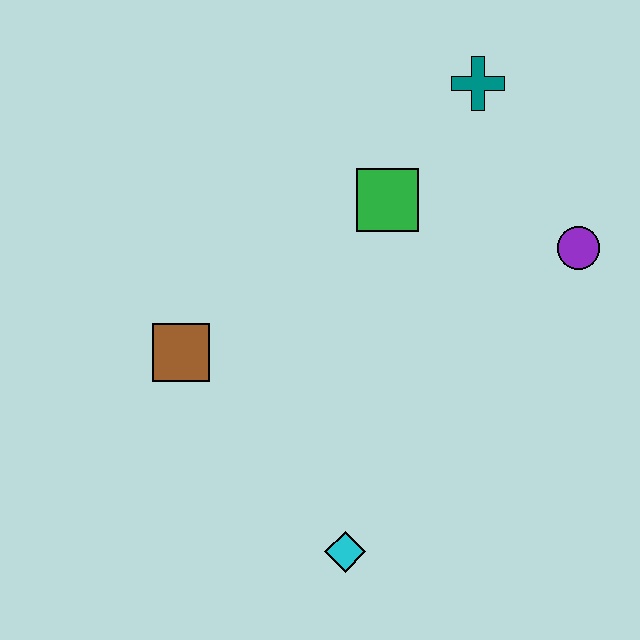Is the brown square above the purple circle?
No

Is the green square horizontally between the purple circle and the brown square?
Yes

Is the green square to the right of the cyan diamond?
Yes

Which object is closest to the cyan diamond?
The brown square is closest to the cyan diamond.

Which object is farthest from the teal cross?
The cyan diamond is farthest from the teal cross.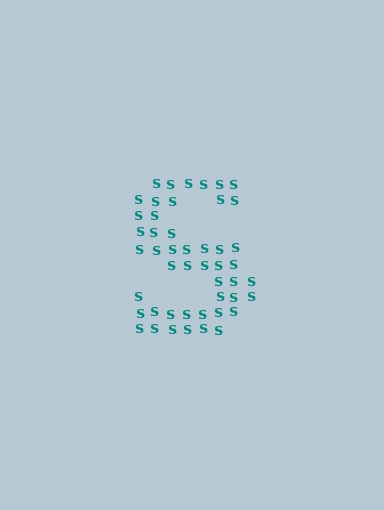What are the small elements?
The small elements are letter S's.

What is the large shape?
The large shape is the letter S.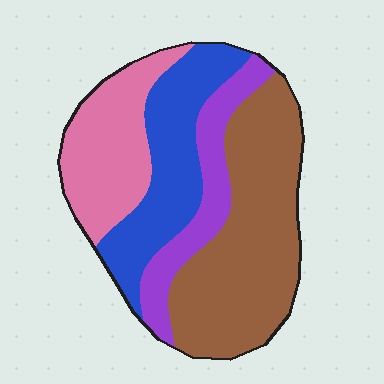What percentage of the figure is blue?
Blue covers about 25% of the figure.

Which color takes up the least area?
Purple, at roughly 15%.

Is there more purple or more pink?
Pink.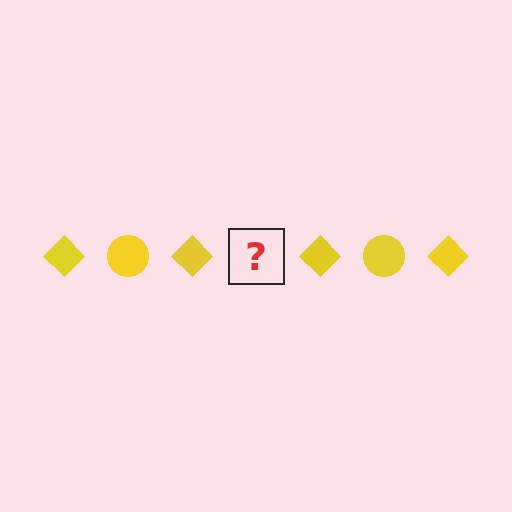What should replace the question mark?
The question mark should be replaced with a yellow circle.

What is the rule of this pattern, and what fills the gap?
The rule is that the pattern cycles through diamond, circle shapes in yellow. The gap should be filled with a yellow circle.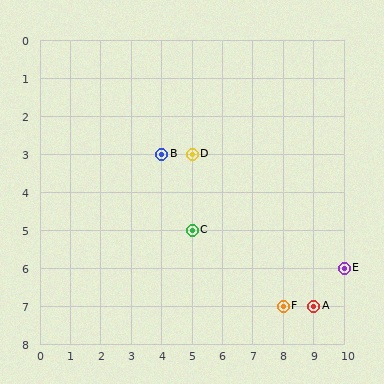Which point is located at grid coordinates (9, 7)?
Point A is at (9, 7).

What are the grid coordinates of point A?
Point A is at grid coordinates (9, 7).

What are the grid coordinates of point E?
Point E is at grid coordinates (10, 6).